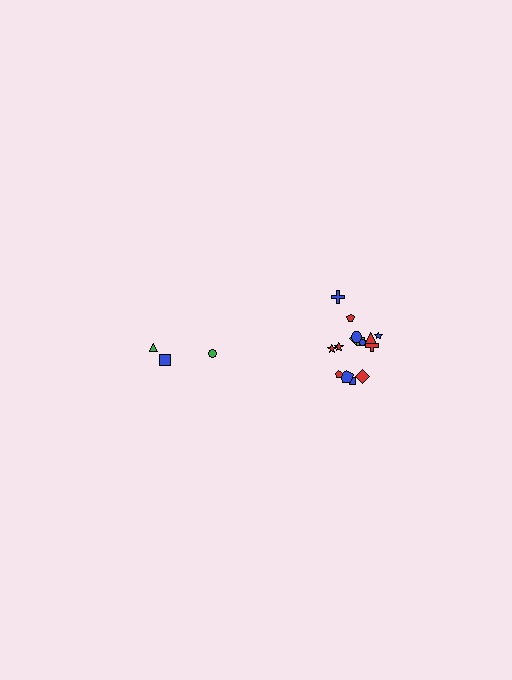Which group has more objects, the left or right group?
The right group.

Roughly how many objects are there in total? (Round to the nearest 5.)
Roughly 20 objects in total.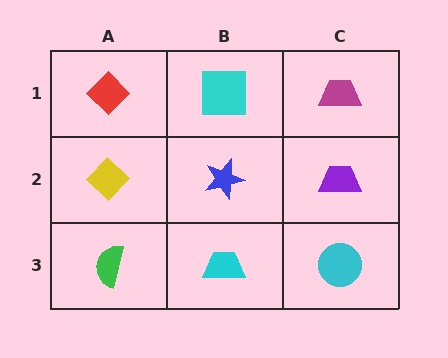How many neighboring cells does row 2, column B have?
4.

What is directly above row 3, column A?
A yellow diamond.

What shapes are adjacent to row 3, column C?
A purple trapezoid (row 2, column C), a cyan trapezoid (row 3, column B).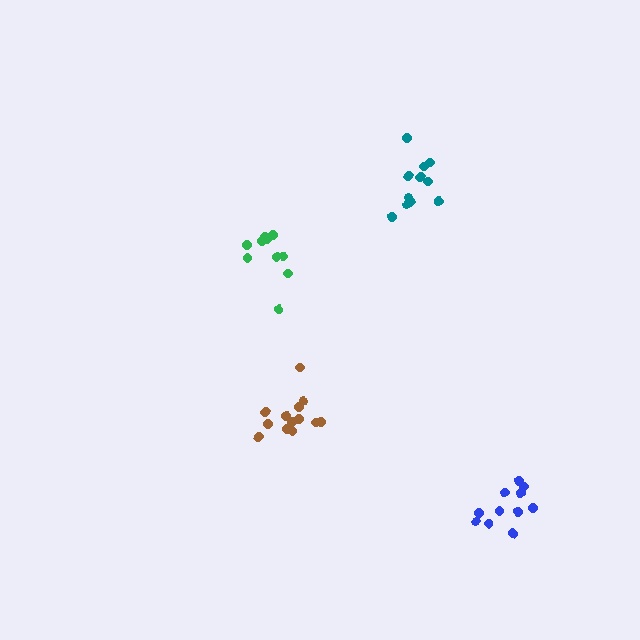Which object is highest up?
The teal cluster is topmost.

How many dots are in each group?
Group 1: 10 dots, Group 2: 11 dots, Group 3: 13 dots, Group 4: 11 dots (45 total).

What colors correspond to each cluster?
The clusters are colored: green, teal, brown, blue.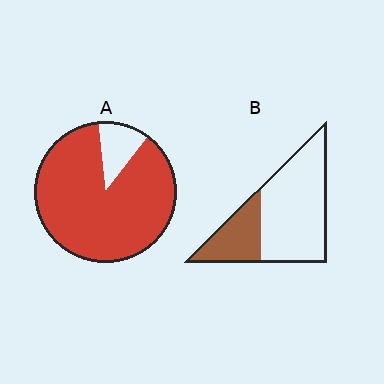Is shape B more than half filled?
No.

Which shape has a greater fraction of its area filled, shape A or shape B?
Shape A.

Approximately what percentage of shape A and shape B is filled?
A is approximately 90% and B is approximately 30%.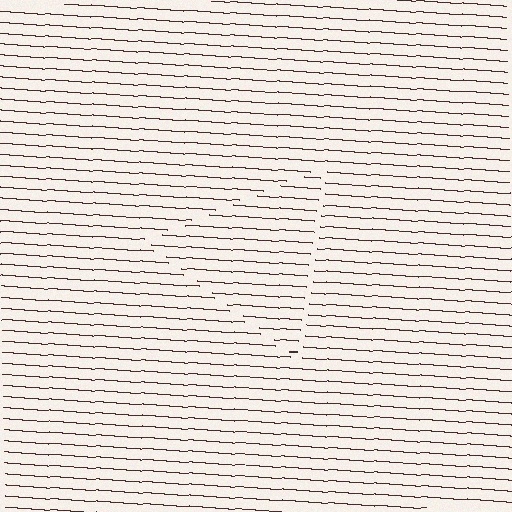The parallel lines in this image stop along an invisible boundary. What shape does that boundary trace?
An illusory triangle. The interior of the shape contains the same grating, shifted by half a period — the contour is defined by the phase discontinuity where line-ends from the inner and outer gratings abut.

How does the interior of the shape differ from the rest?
The interior of the shape contains the same grating, shifted by half a period — the contour is defined by the phase discontinuity where line-ends from the inner and outer gratings abut.